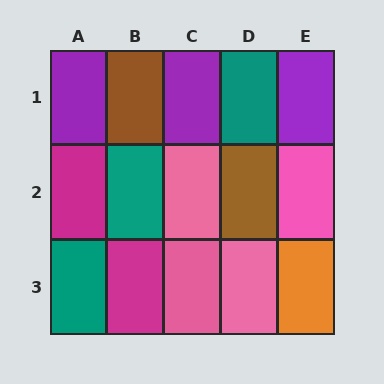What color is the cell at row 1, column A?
Purple.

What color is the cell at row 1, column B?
Brown.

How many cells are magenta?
2 cells are magenta.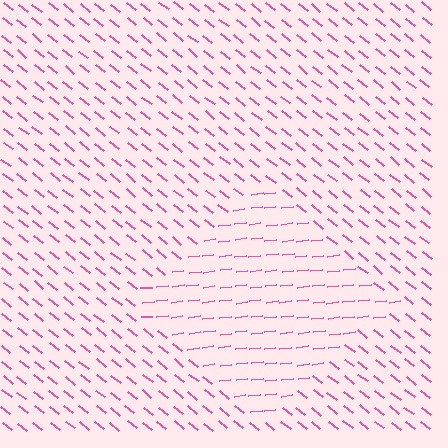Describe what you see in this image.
The image is filled with small pink line segments. A diamond region in the image has lines oriented differently from the surrounding lines, creating a visible texture boundary.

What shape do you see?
I see a diamond.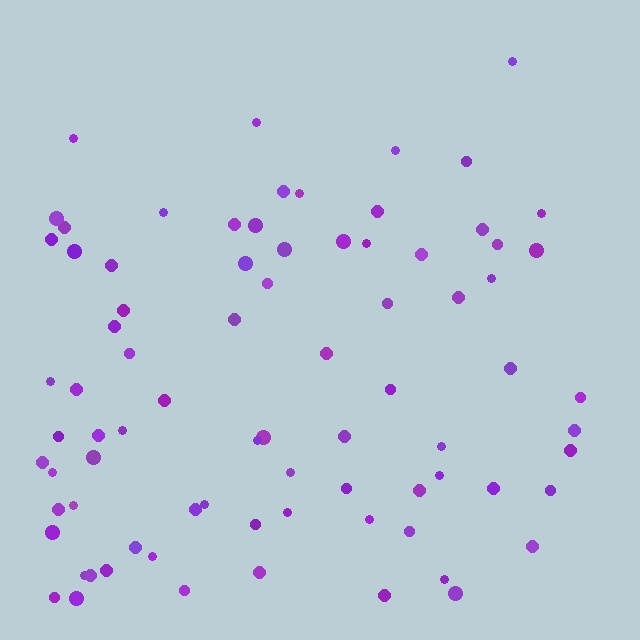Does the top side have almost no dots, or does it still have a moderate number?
Still a moderate number, just noticeably fewer than the bottom.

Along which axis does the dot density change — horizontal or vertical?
Vertical.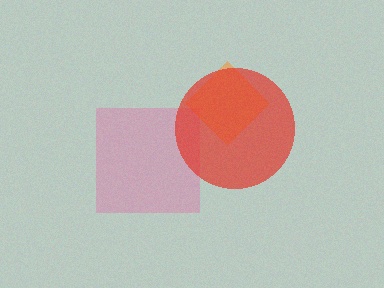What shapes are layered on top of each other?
The layered shapes are: a pink square, an orange diamond, a red circle.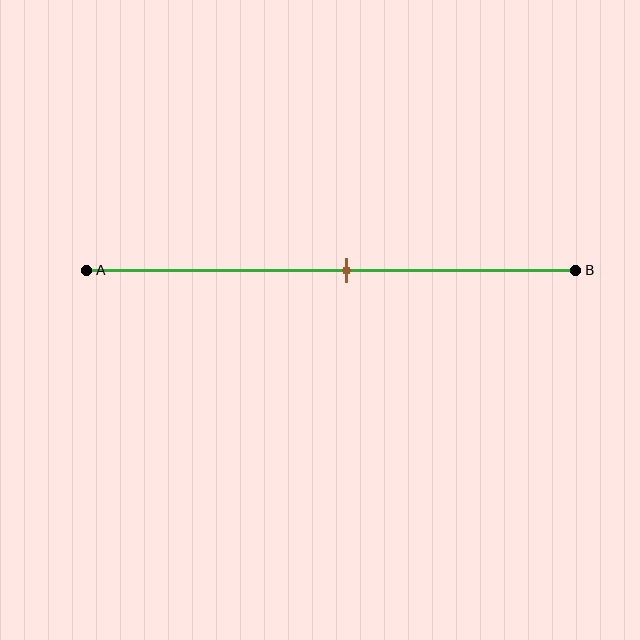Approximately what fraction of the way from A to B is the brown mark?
The brown mark is approximately 55% of the way from A to B.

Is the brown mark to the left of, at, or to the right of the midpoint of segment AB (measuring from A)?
The brown mark is to the right of the midpoint of segment AB.